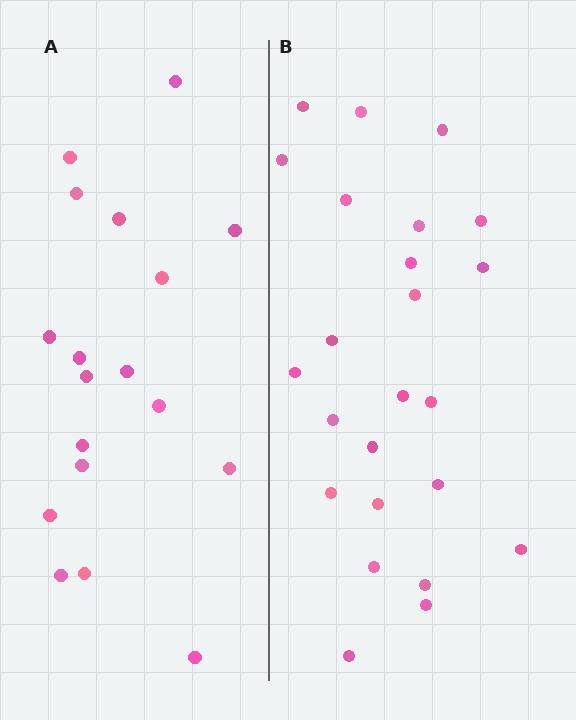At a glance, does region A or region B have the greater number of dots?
Region B (the right region) has more dots.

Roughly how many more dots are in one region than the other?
Region B has about 6 more dots than region A.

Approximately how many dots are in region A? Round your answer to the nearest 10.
About 20 dots. (The exact count is 18, which rounds to 20.)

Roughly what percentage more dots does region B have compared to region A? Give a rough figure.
About 35% more.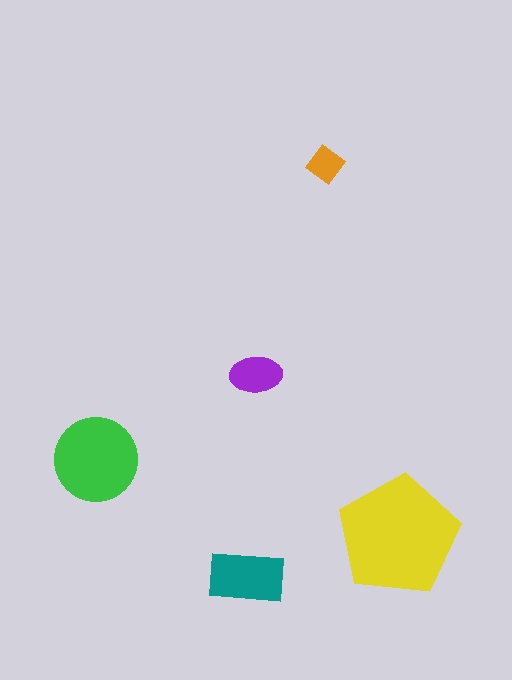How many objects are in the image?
There are 5 objects in the image.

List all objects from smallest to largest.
The orange diamond, the purple ellipse, the teal rectangle, the green circle, the yellow pentagon.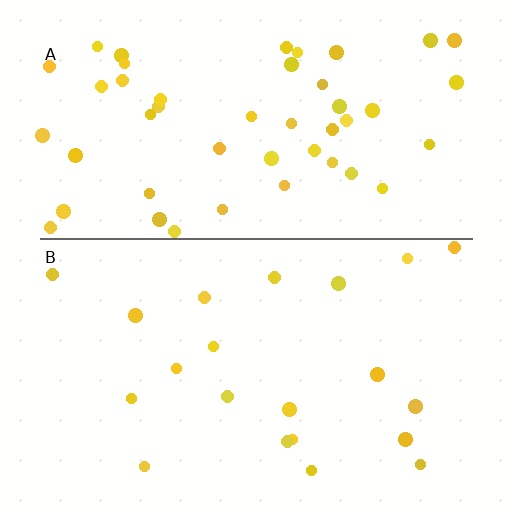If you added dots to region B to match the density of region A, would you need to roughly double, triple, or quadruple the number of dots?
Approximately double.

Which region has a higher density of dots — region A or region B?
A (the top).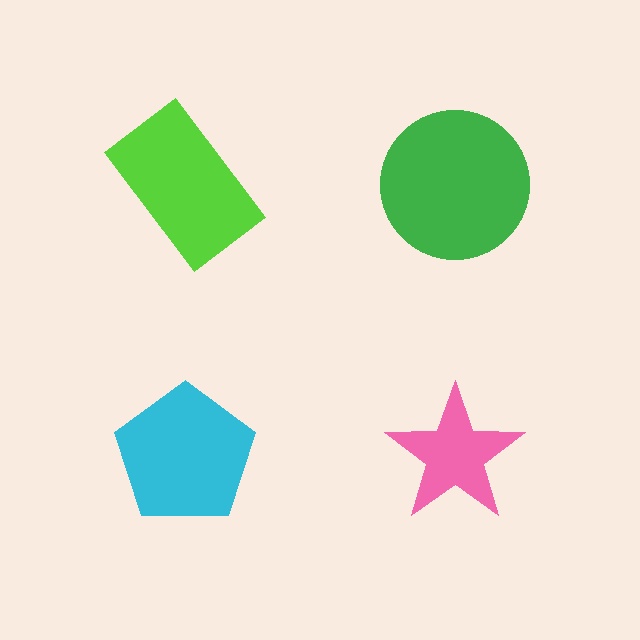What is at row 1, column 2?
A green circle.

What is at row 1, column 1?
A lime rectangle.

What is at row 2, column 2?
A pink star.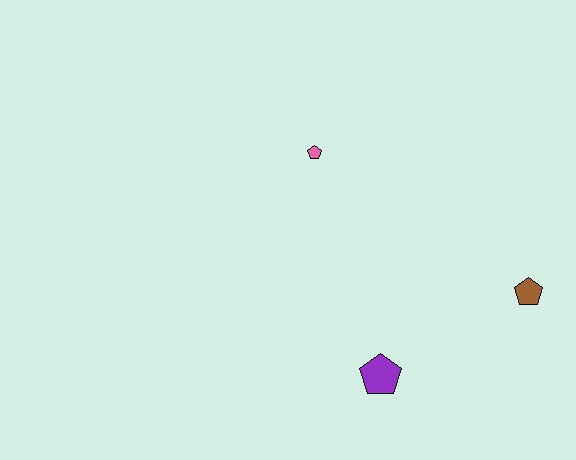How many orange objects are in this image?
There are no orange objects.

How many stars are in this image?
There are no stars.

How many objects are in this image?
There are 3 objects.